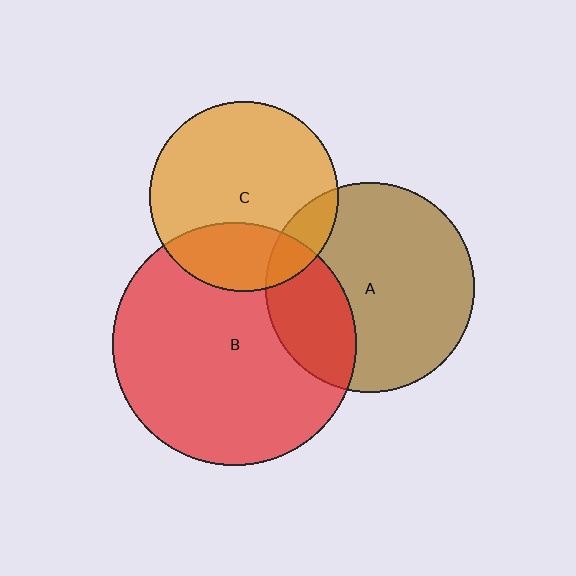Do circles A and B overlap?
Yes.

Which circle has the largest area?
Circle B (red).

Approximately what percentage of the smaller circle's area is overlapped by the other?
Approximately 30%.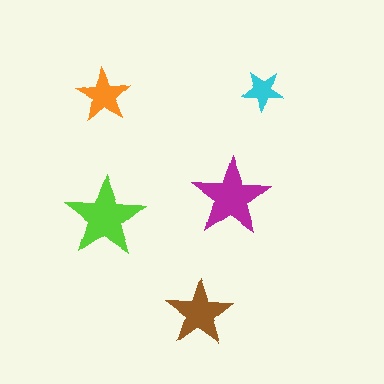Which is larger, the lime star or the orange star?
The lime one.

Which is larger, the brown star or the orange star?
The brown one.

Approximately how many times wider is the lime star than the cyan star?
About 2 times wider.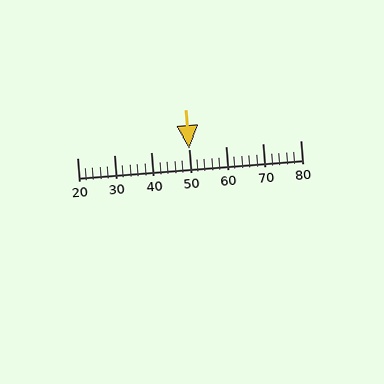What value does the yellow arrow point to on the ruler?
The yellow arrow points to approximately 50.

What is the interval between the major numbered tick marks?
The major tick marks are spaced 10 units apart.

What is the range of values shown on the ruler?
The ruler shows values from 20 to 80.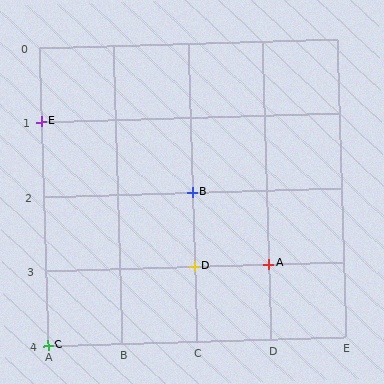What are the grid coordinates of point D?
Point D is at grid coordinates (C, 3).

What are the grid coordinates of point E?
Point E is at grid coordinates (A, 1).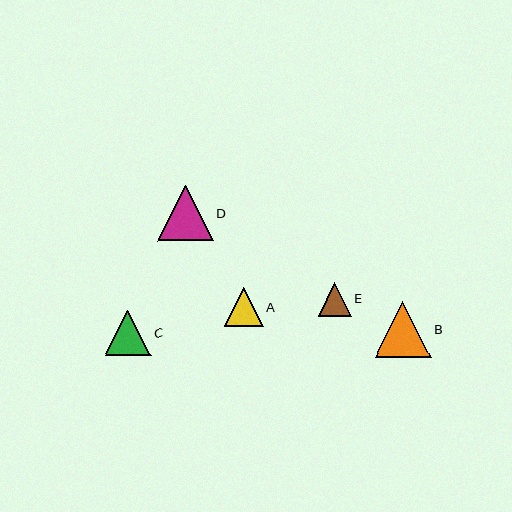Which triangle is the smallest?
Triangle E is the smallest with a size of approximately 33 pixels.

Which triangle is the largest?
Triangle B is the largest with a size of approximately 57 pixels.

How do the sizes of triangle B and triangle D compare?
Triangle B and triangle D are approximately the same size.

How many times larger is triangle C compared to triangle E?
Triangle C is approximately 1.4 times the size of triangle E.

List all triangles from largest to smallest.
From largest to smallest: B, D, C, A, E.